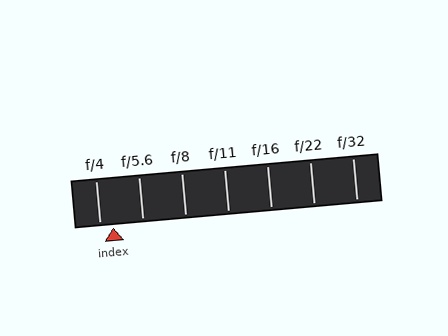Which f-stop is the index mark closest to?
The index mark is closest to f/4.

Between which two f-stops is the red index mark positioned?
The index mark is between f/4 and f/5.6.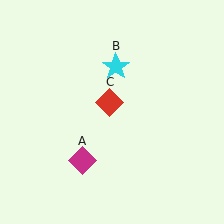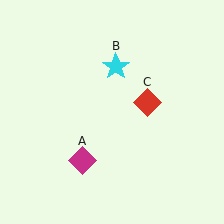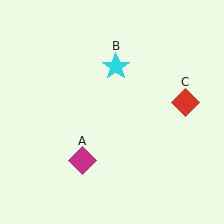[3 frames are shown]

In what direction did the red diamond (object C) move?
The red diamond (object C) moved right.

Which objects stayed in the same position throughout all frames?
Magenta diamond (object A) and cyan star (object B) remained stationary.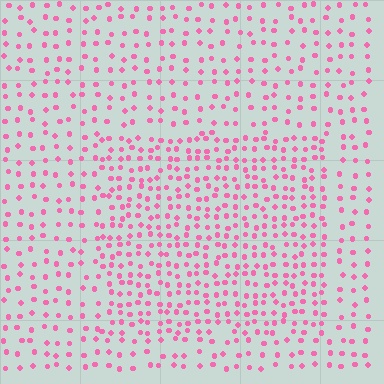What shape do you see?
I see a rectangle.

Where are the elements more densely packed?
The elements are more densely packed inside the rectangle boundary.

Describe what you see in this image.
The image contains small pink elements arranged at two different densities. A rectangle-shaped region is visible where the elements are more densely packed than the surrounding area.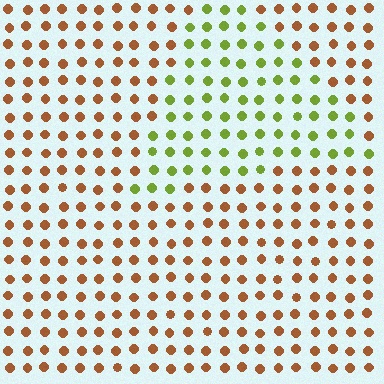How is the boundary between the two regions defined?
The boundary is defined purely by a slight shift in hue (about 63 degrees). Spacing, size, and orientation are identical on both sides.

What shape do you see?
I see a triangle.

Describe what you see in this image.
The image is filled with small brown elements in a uniform arrangement. A triangle-shaped region is visible where the elements are tinted to a slightly different hue, forming a subtle color boundary.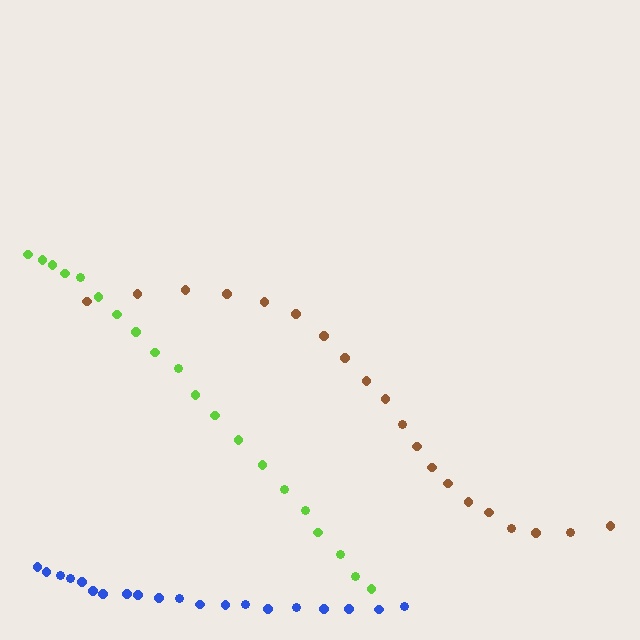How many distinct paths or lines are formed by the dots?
There are 3 distinct paths.